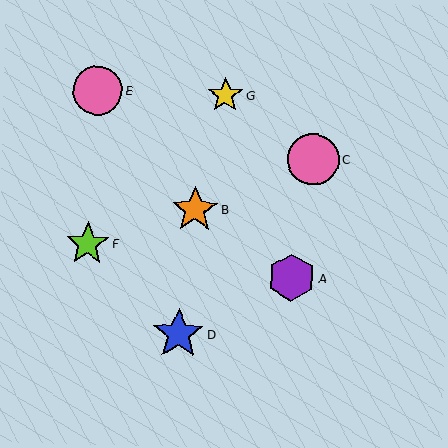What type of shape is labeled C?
Shape C is a pink circle.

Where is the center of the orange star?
The center of the orange star is at (195, 210).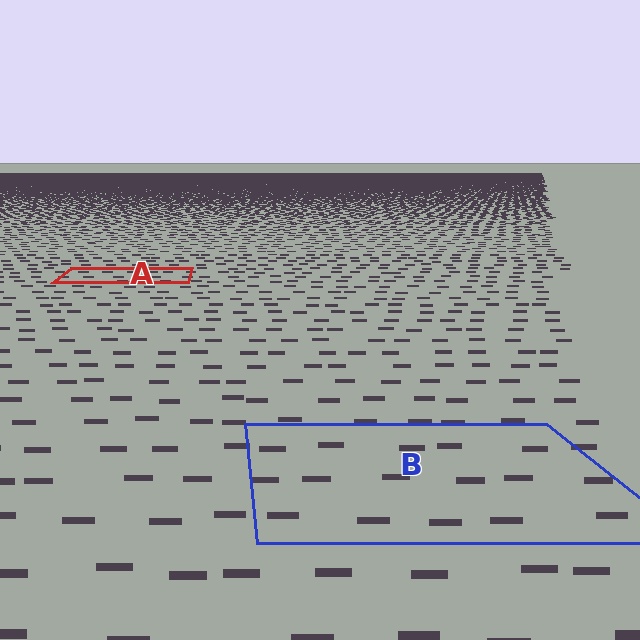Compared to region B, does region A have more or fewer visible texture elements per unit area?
Region A has more texture elements per unit area — they are packed more densely because it is farther away.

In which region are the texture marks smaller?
The texture marks are smaller in region A, because it is farther away.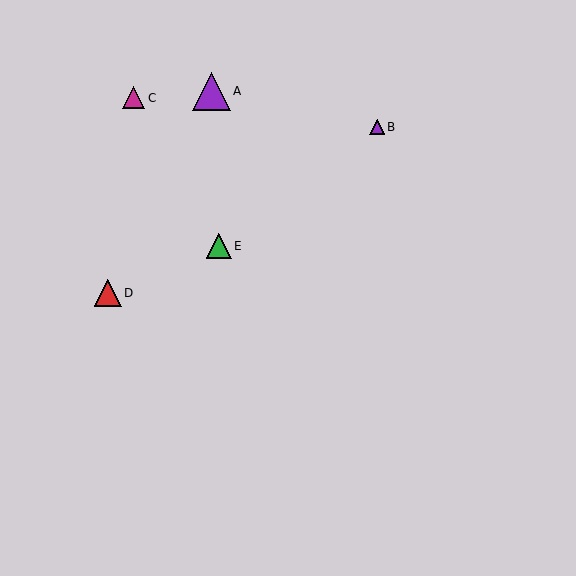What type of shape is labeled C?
Shape C is a magenta triangle.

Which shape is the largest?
The purple triangle (labeled A) is the largest.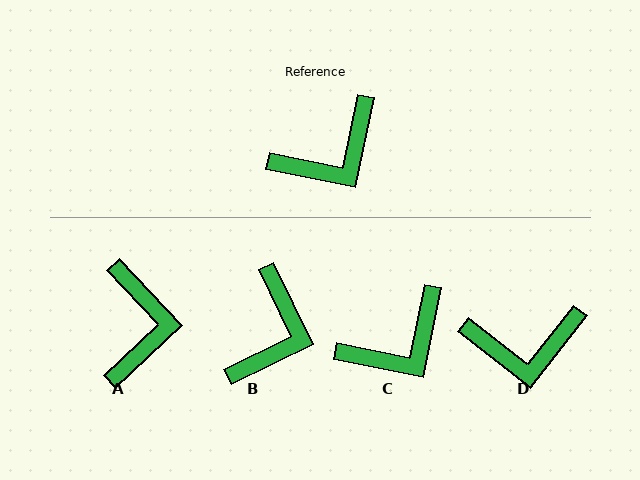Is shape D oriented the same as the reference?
No, it is off by about 27 degrees.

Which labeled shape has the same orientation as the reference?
C.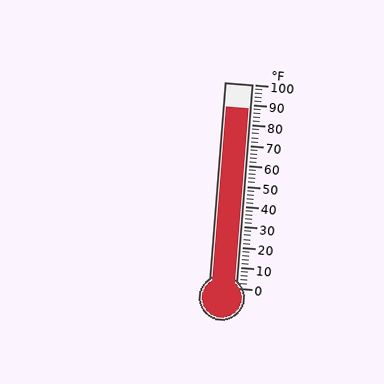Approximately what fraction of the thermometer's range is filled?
The thermometer is filled to approximately 90% of its range.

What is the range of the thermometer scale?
The thermometer scale ranges from 0°F to 100°F.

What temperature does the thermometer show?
The thermometer shows approximately 88°F.